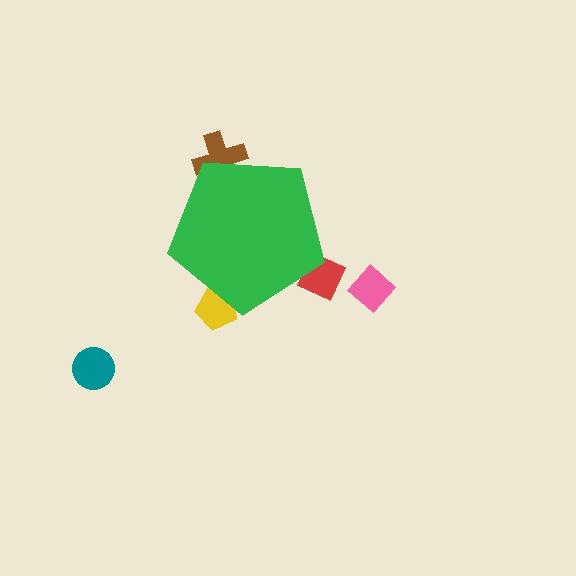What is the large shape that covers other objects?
A green pentagon.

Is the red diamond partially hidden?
Yes, the red diamond is partially hidden behind the green pentagon.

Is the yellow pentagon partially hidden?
Yes, the yellow pentagon is partially hidden behind the green pentagon.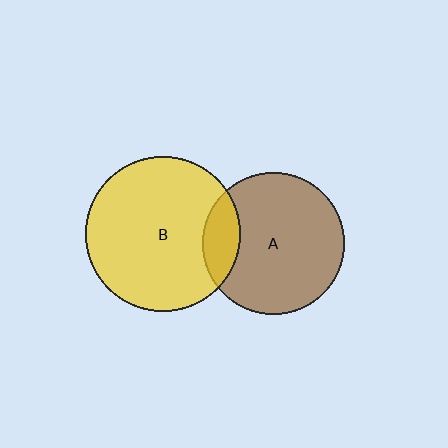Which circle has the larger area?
Circle B (yellow).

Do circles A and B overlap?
Yes.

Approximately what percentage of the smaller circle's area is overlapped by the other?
Approximately 15%.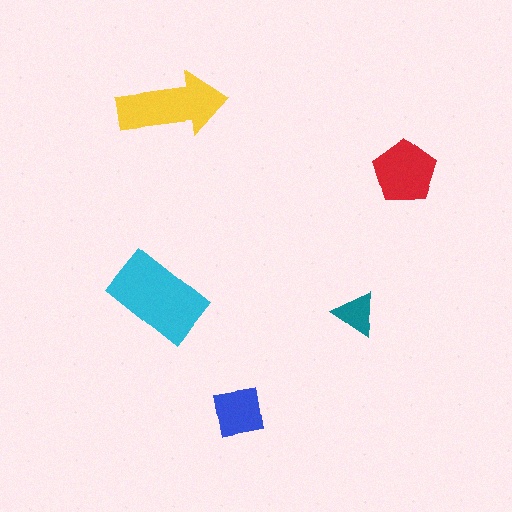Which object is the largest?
The cyan rectangle.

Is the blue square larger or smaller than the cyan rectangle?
Smaller.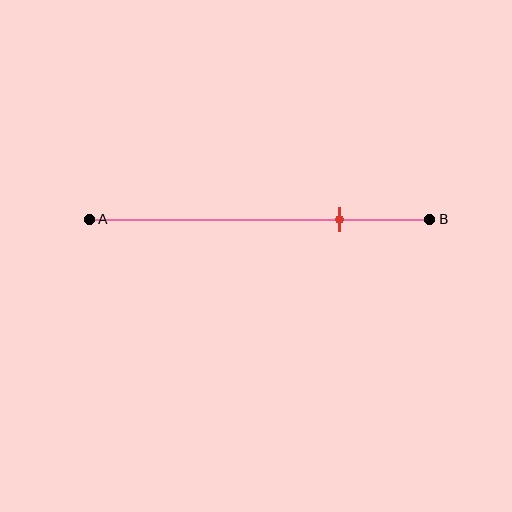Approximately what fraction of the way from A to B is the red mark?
The red mark is approximately 75% of the way from A to B.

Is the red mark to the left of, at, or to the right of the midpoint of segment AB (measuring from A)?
The red mark is to the right of the midpoint of segment AB.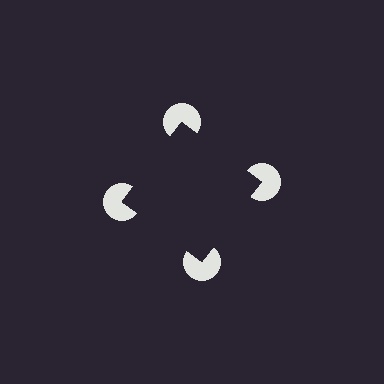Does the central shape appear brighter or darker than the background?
It typically appears slightly darker than the background, even though no actual brightness change is drawn.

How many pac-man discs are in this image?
There are 4 — one at each vertex of the illusory square.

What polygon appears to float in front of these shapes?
An illusory square — its edges are inferred from the aligned wedge cuts in the pac-man discs, not physically drawn.